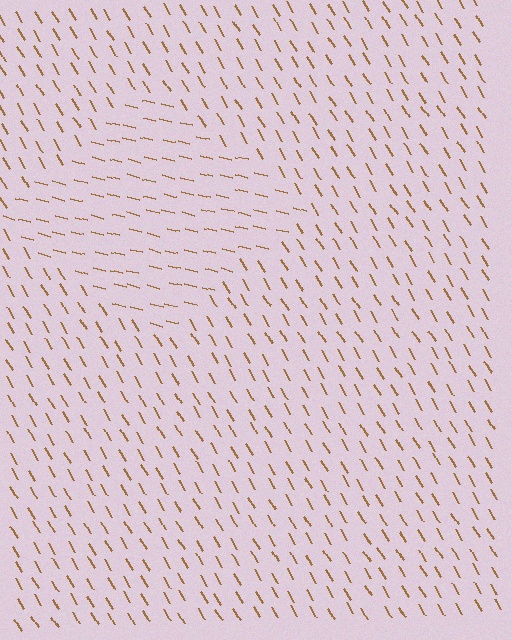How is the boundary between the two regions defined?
The boundary is defined purely by a change in line orientation (approximately 45 degrees difference). All lines are the same color and thickness.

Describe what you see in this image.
The image is filled with small brown line segments. A diamond region in the image has lines oriented differently from the surrounding lines, creating a visible texture boundary.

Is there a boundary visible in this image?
Yes, there is a texture boundary formed by a change in line orientation.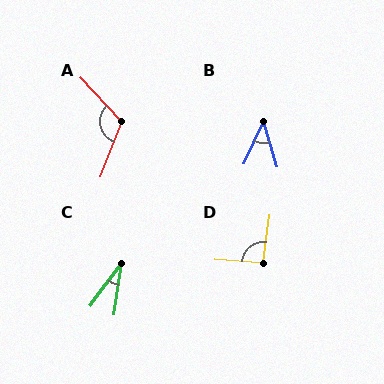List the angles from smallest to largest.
C (29°), B (41°), D (93°), A (116°).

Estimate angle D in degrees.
Approximately 93 degrees.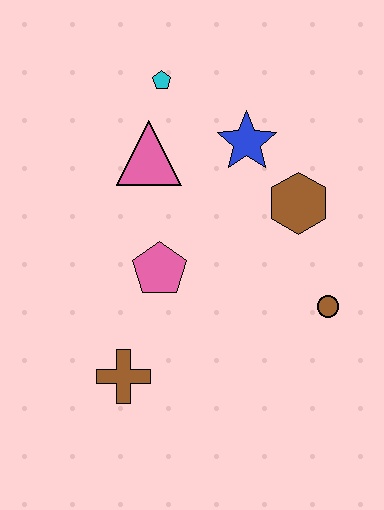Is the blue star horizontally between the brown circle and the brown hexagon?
No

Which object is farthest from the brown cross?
The cyan pentagon is farthest from the brown cross.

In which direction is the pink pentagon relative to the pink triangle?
The pink pentagon is below the pink triangle.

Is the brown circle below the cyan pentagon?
Yes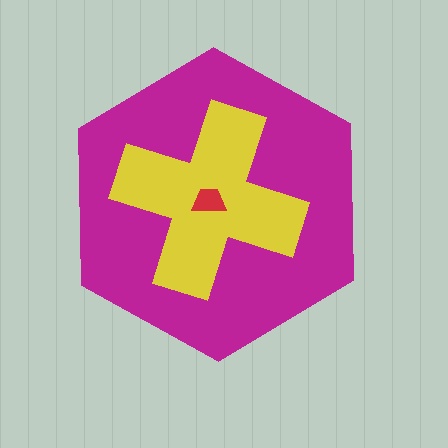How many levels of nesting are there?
3.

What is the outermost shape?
The magenta hexagon.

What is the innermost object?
The red trapezoid.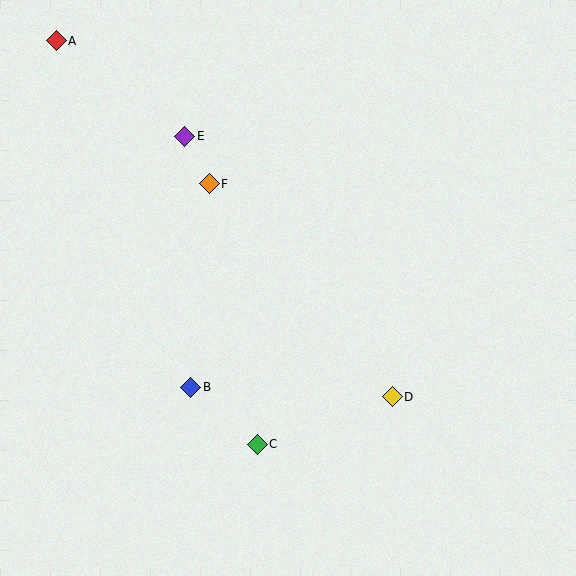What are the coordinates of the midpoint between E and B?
The midpoint between E and B is at (188, 262).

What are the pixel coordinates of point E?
Point E is at (185, 136).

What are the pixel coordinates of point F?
Point F is at (209, 184).